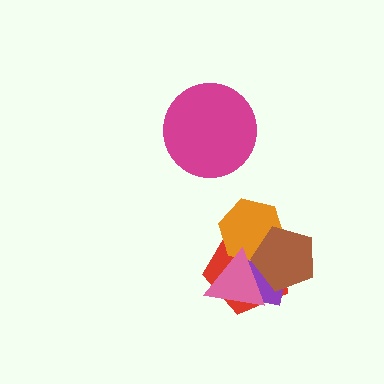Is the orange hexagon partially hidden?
Yes, it is partially covered by another shape.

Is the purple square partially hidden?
Yes, it is partially covered by another shape.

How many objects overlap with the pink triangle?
4 objects overlap with the pink triangle.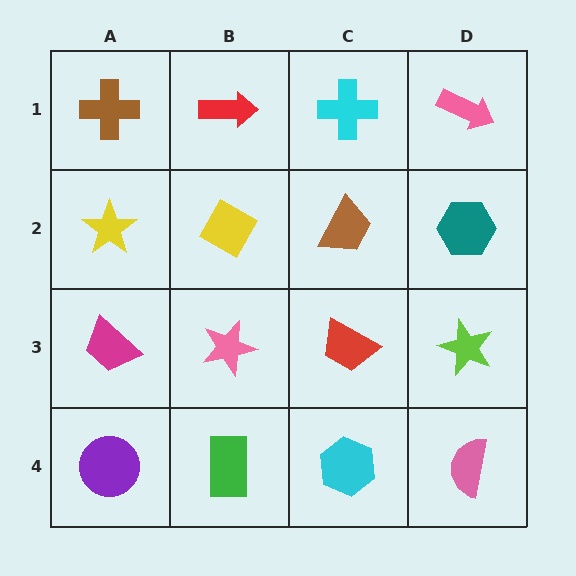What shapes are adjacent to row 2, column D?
A pink arrow (row 1, column D), a lime star (row 3, column D), a brown trapezoid (row 2, column C).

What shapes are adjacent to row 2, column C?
A cyan cross (row 1, column C), a red trapezoid (row 3, column C), a yellow diamond (row 2, column B), a teal hexagon (row 2, column D).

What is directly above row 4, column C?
A red trapezoid.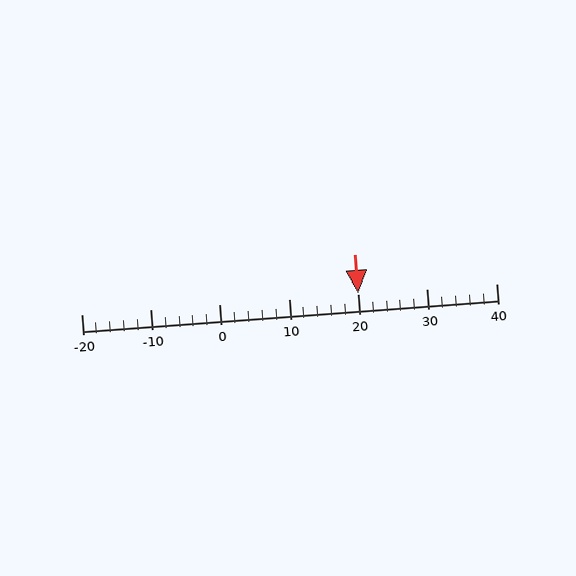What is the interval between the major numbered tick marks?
The major tick marks are spaced 10 units apart.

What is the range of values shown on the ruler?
The ruler shows values from -20 to 40.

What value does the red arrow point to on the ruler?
The red arrow points to approximately 20.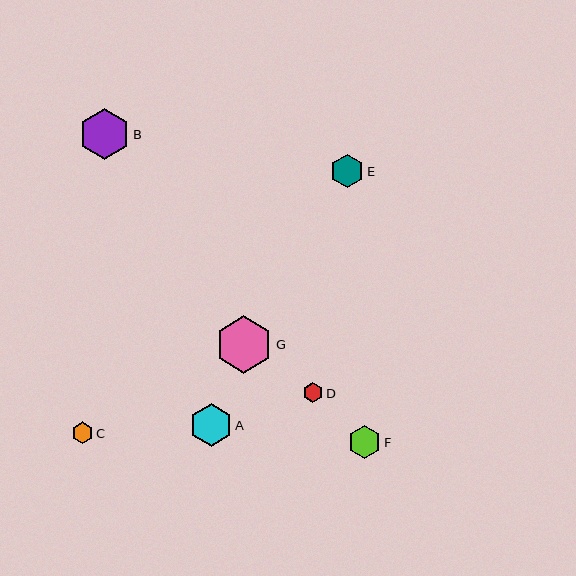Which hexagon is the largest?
Hexagon G is the largest with a size of approximately 58 pixels.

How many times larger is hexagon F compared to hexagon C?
Hexagon F is approximately 1.5 times the size of hexagon C.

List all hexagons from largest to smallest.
From largest to smallest: G, B, A, E, F, C, D.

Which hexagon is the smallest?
Hexagon D is the smallest with a size of approximately 19 pixels.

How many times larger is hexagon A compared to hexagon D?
Hexagon A is approximately 2.2 times the size of hexagon D.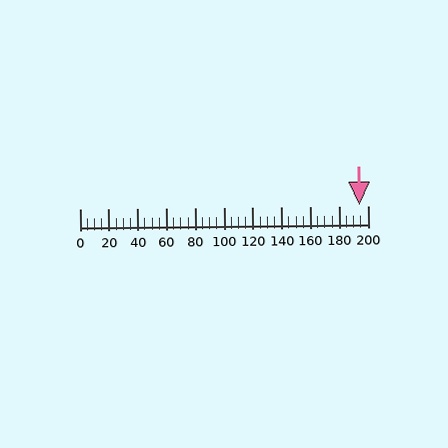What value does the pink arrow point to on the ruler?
The pink arrow points to approximately 194.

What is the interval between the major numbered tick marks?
The major tick marks are spaced 20 units apart.